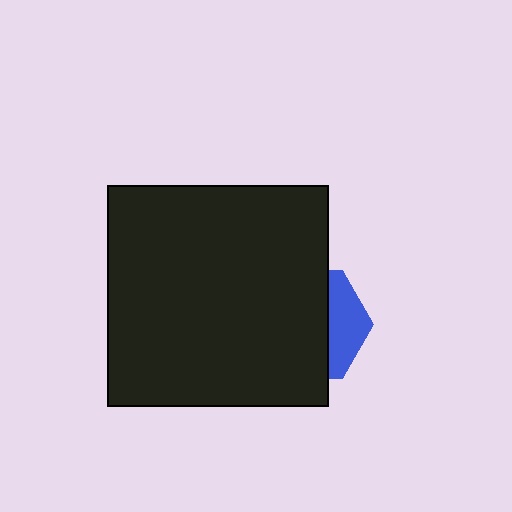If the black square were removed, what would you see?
You would see the complete blue hexagon.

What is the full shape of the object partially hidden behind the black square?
The partially hidden object is a blue hexagon.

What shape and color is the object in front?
The object in front is a black square.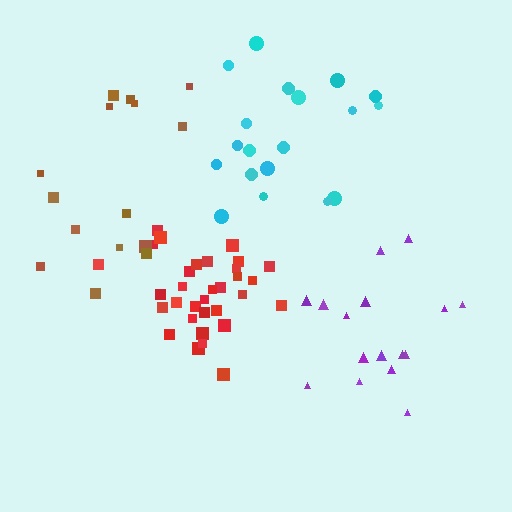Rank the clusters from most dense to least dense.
red, purple, cyan, brown.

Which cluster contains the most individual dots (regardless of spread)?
Red (32).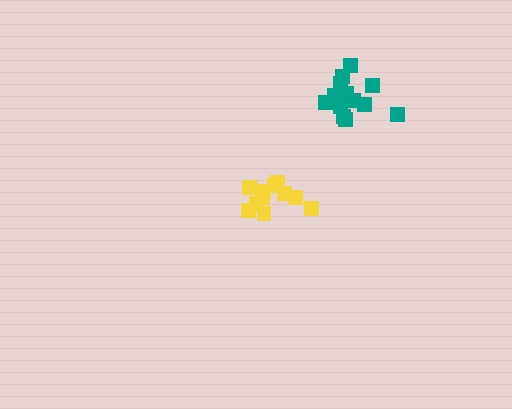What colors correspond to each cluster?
The clusters are colored: yellow, teal.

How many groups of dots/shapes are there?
There are 2 groups.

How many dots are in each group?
Group 1: 11 dots, Group 2: 14 dots (25 total).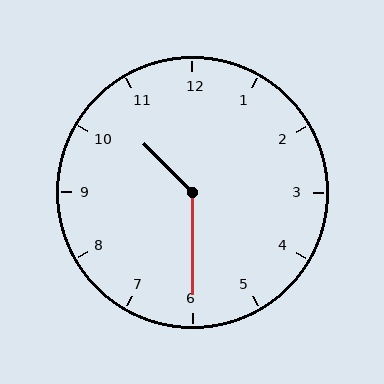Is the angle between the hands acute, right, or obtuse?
It is obtuse.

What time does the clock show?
10:30.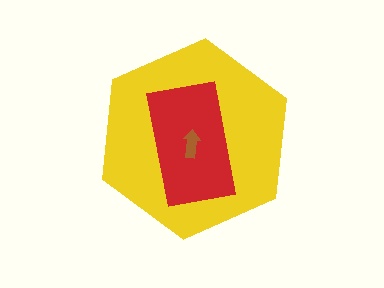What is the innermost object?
The brown arrow.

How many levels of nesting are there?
3.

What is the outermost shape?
The yellow hexagon.